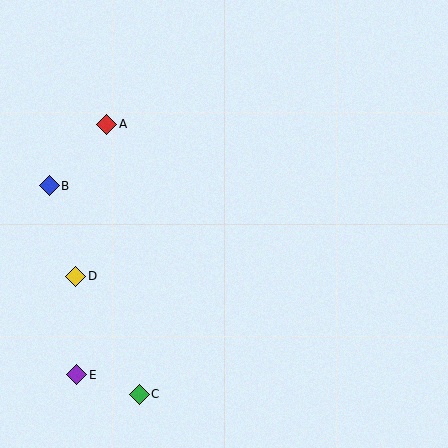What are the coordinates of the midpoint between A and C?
The midpoint between A and C is at (123, 259).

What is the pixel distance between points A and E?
The distance between A and E is 252 pixels.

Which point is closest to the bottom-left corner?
Point E is closest to the bottom-left corner.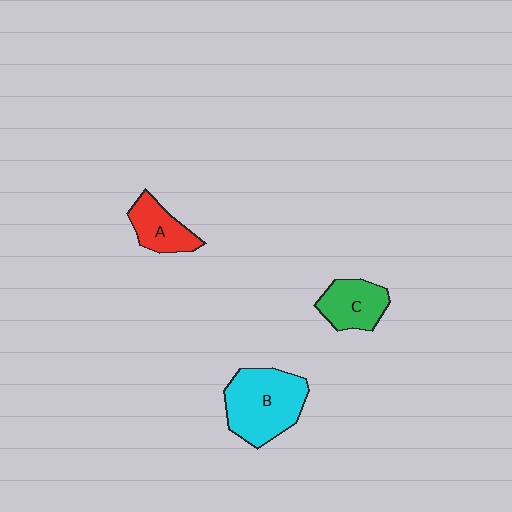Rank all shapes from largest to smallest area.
From largest to smallest: B (cyan), C (green), A (red).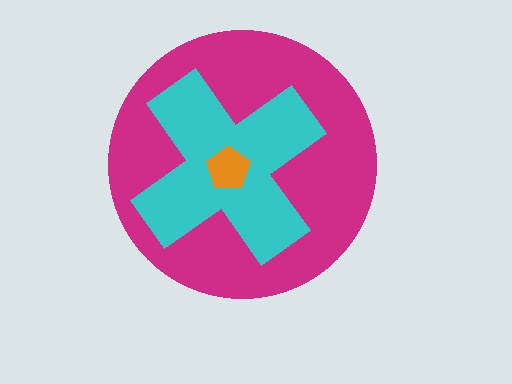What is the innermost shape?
The orange pentagon.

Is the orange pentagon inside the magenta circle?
Yes.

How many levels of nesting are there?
3.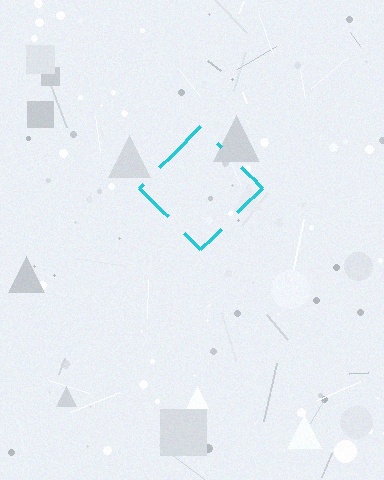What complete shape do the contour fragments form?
The contour fragments form a diamond.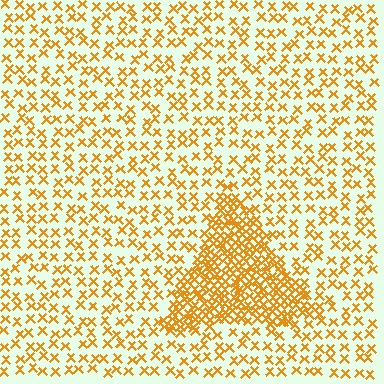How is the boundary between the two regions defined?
The boundary is defined by a change in element density (approximately 2.7x ratio). All elements are the same color, size, and shape.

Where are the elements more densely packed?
The elements are more densely packed inside the triangle boundary.